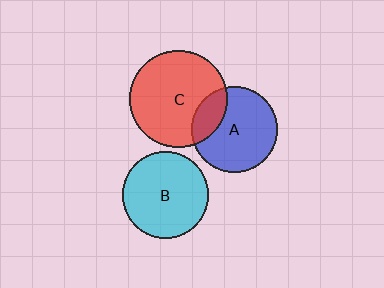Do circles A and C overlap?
Yes.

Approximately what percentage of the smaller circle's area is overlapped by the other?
Approximately 20%.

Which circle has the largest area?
Circle C (red).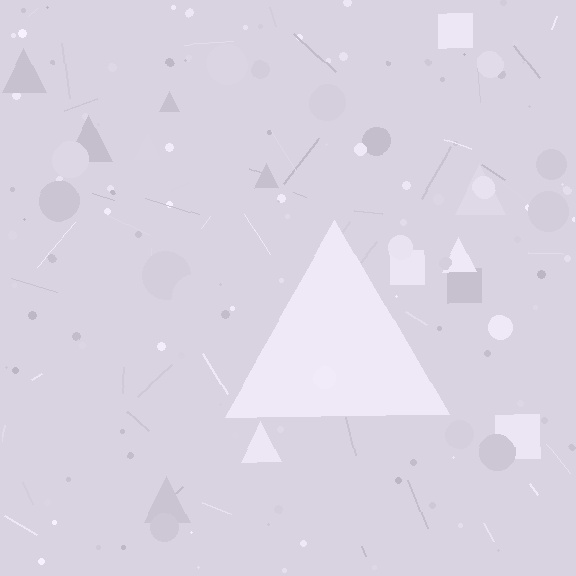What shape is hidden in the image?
A triangle is hidden in the image.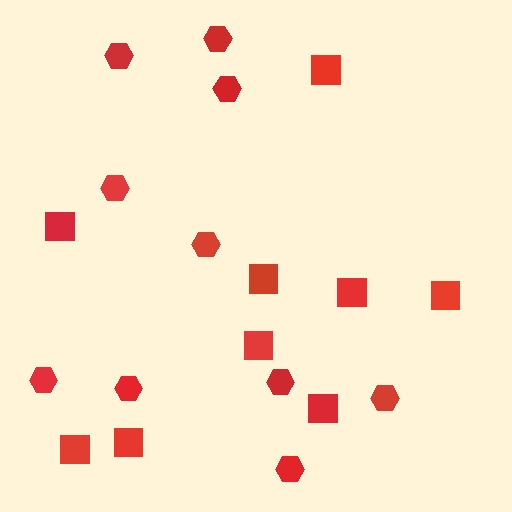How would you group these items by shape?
There are 2 groups: one group of hexagons (10) and one group of squares (9).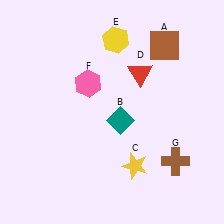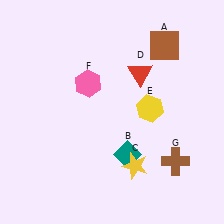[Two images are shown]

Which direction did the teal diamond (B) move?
The teal diamond (B) moved down.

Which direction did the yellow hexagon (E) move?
The yellow hexagon (E) moved down.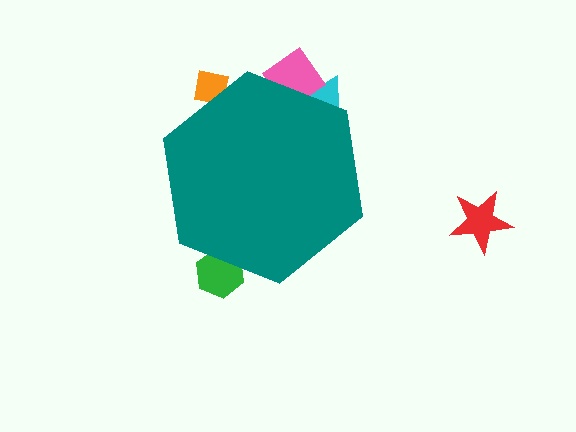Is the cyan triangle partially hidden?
Yes, the cyan triangle is partially hidden behind the teal hexagon.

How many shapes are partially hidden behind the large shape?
4 shapes are partially hidden.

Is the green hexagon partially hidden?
Yes, the green hexagon is partially hidden behind the teal hexagon.